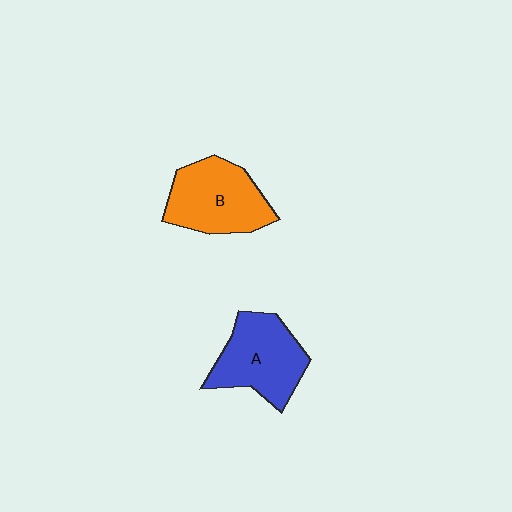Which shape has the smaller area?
Shape A (blue).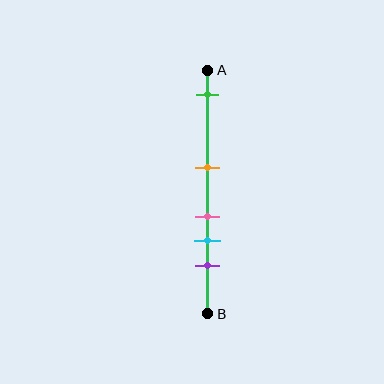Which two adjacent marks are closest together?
The pink and cyan marks are the closest adjacent pair.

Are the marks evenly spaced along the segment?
No, the marks are not evenly spaced.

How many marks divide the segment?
There are 5 marks dividing the segment.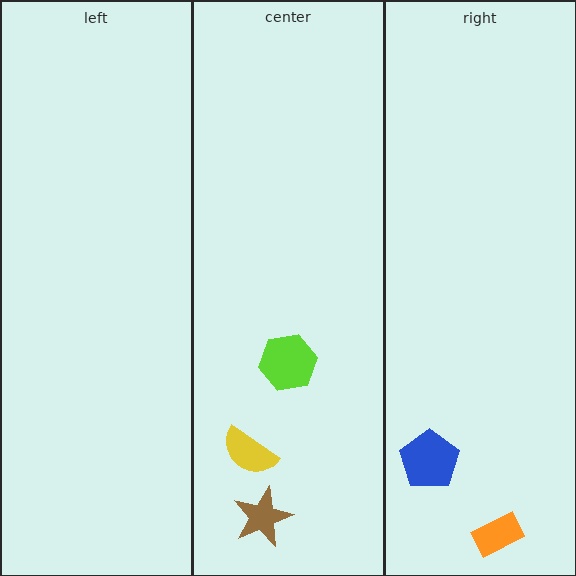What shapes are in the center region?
The lime hexagon, the brown star, the yellow semicircle.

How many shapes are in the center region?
3.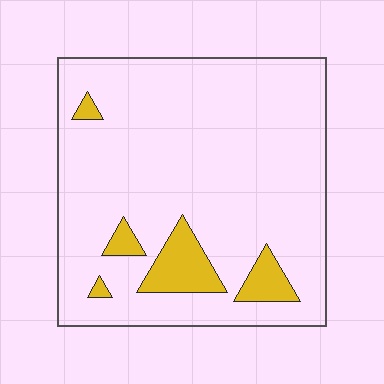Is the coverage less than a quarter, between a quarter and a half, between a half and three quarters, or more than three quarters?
Less than a quarter.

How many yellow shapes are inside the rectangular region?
5.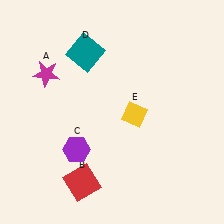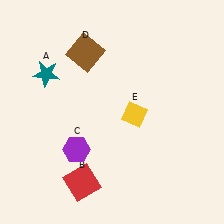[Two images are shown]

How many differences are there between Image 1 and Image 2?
There are 2 differences between the two images.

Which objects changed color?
A changed from magenta to teal. D changed from teal to brown.